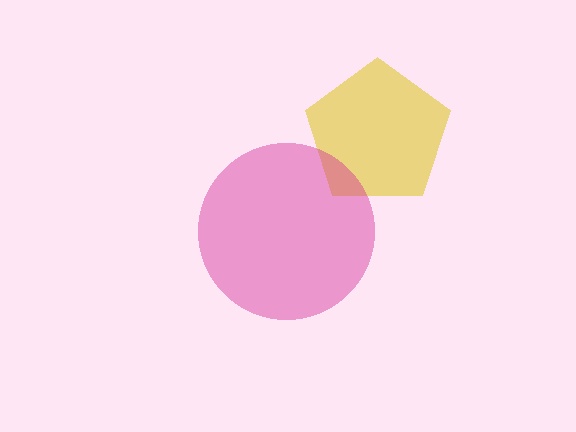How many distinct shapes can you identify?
There are 2 distinct shapes: a yellow pentagon, a magenta circle.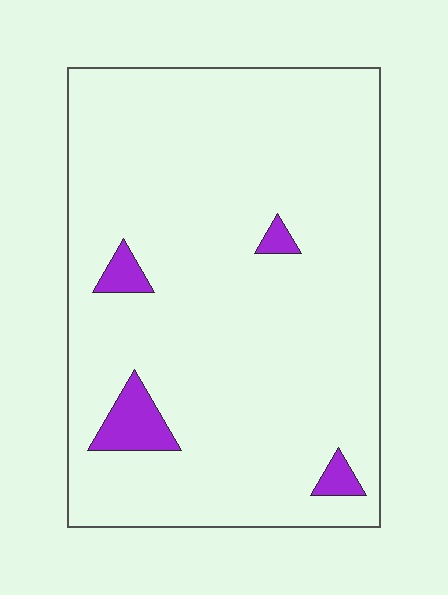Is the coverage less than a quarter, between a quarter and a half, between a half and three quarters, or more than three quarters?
Less than a quarter.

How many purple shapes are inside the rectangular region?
4.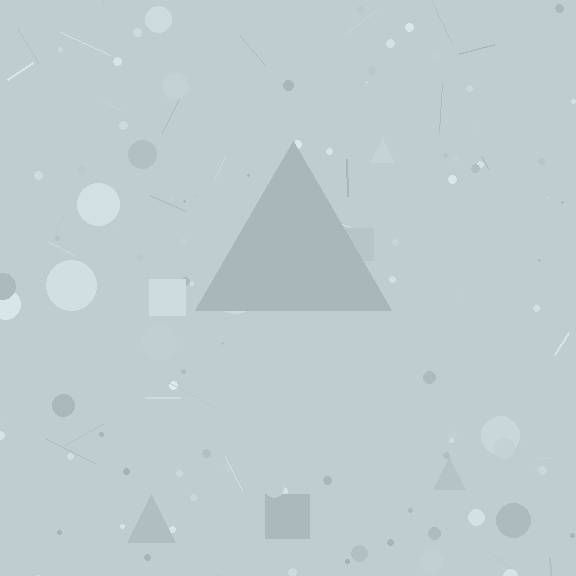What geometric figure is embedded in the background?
A triangle is embedded in the background.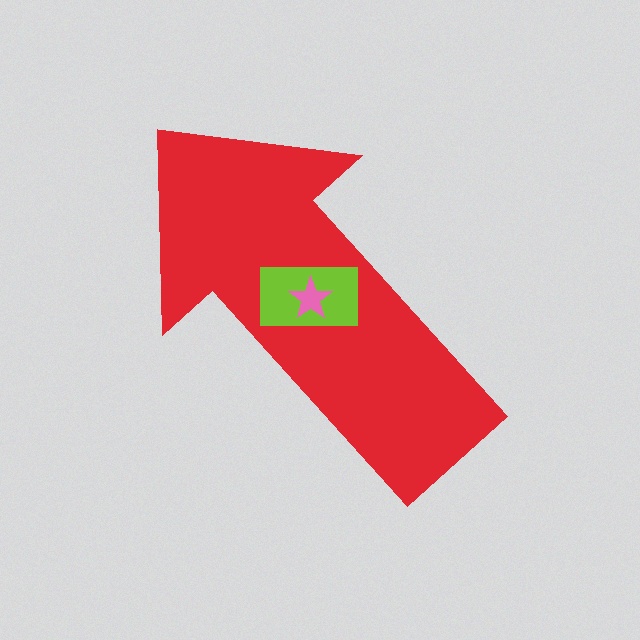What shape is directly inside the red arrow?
The lime rectangle.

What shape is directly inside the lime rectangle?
The pink star.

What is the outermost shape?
The red arrow.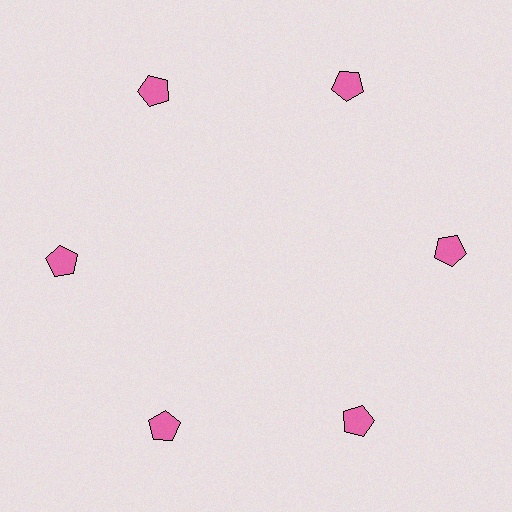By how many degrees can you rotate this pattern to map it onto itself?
The pattern maps onto itself every 60 degrees of rotation.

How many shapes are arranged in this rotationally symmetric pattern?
There are 6 shapes, arranged in 6 groups of 1.